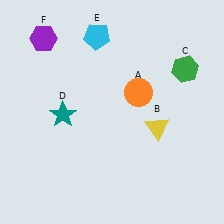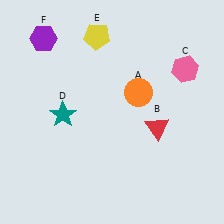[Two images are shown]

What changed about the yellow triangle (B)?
In Image 1, B is yellow. In Image 2, it changed to red.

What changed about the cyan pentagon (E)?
In Image 1, E is cyan. In Image 2, it changed to yellow.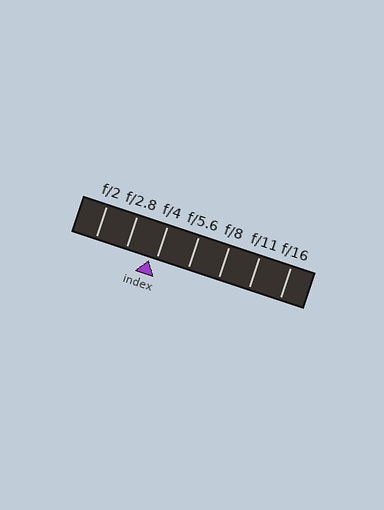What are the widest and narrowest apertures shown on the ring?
The widest aperture shown is f/2 and the narrowest is f/16.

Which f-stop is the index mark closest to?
The index mark is closest to f/4.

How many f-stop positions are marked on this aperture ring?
There are 7 f-stop positions marked.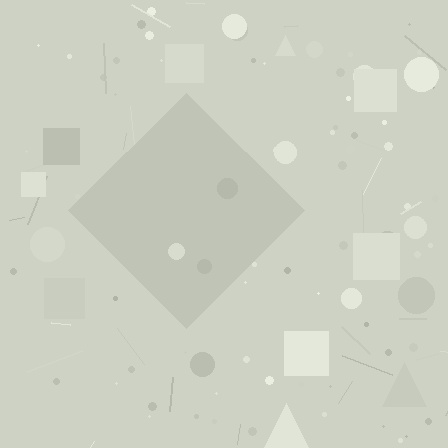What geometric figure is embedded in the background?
A diamond is embedded in the background.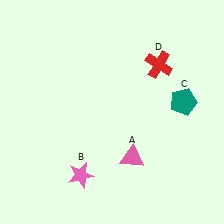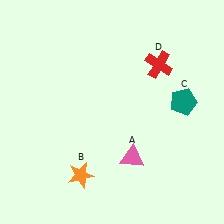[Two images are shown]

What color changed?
The star (B) changed from pink in Image 1 to orange in Image 2.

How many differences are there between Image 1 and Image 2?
There is 1 difference between the two images.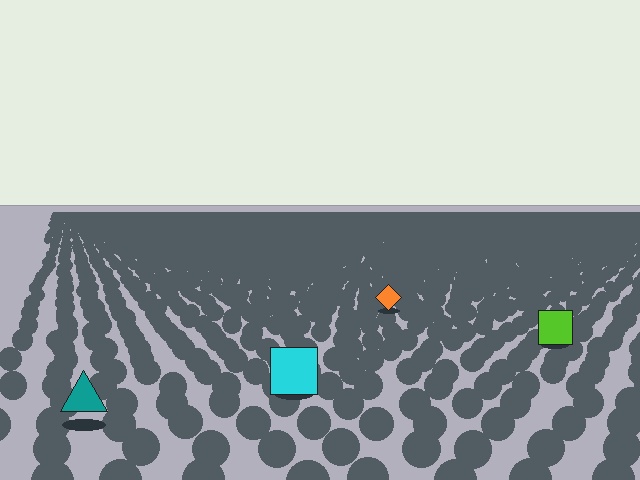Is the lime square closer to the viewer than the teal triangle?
No. The teal triangle is closer — you can tell from the texture gradient: the ground texture is coarser near it.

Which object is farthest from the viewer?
The orange diamond is farthest from the viewer. It appears smaller and the ground texture around it is denser.